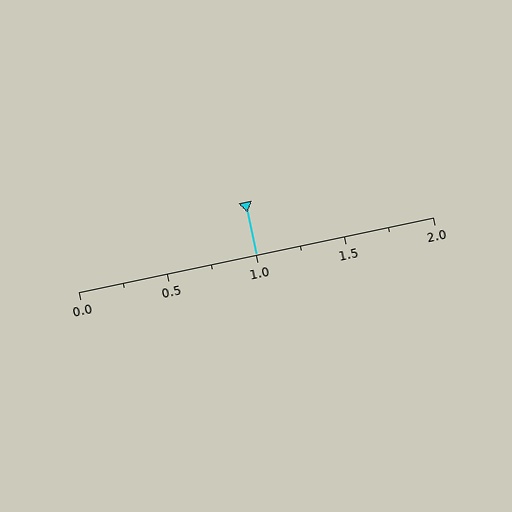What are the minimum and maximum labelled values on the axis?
The axis runs from 0.0 to 2.0.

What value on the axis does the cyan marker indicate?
The marker indicates approximately 1.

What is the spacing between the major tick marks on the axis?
The major ticks are spaced 0.5 apart.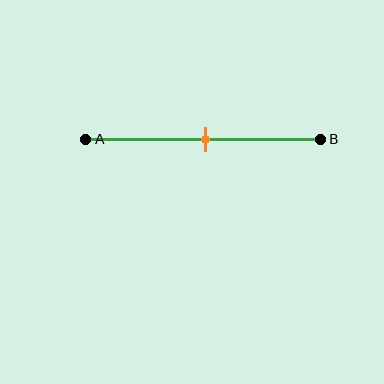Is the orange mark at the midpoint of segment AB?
Yes, the mark is approximately at the midpoint.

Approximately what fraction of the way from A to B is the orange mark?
The orange mark is approximately 50% of the way from A to B.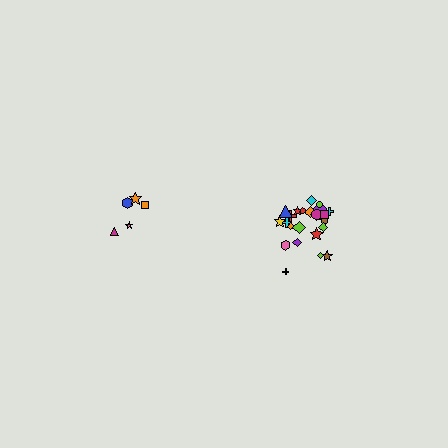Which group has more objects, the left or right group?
The right group.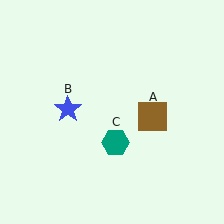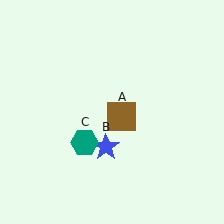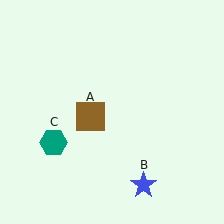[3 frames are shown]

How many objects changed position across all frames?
3 objects changed position: brown square (object A), blue star (object B), teal hexagon (object C).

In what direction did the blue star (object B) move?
The blue star (object B) moved down and to the right.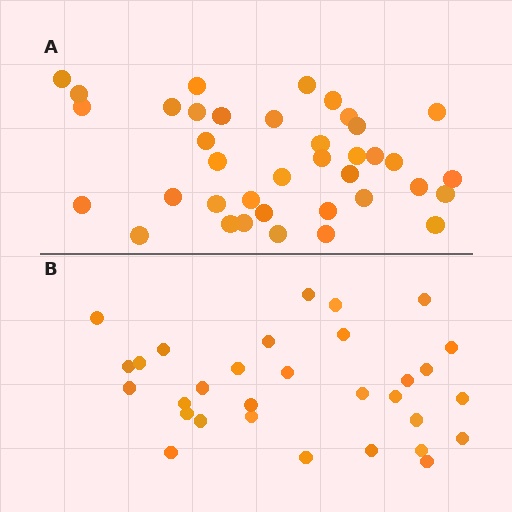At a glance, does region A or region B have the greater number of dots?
Region A (the top region) has more dots.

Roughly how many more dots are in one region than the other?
Region A has roughly 8 or so more dots than region B.